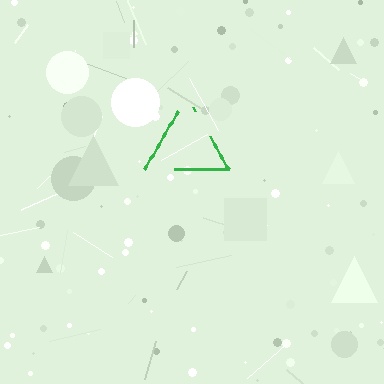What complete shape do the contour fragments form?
The contour fragments form a triangle.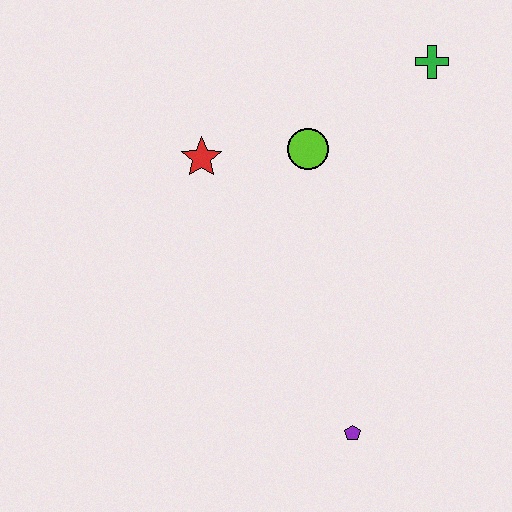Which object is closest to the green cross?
The lime circle is closest to the green cross.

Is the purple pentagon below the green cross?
Yes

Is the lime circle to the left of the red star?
No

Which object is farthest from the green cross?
The purple pentagon is farthest from the green cross.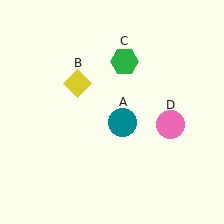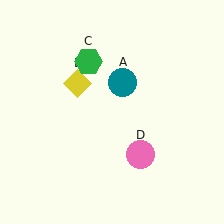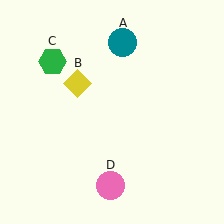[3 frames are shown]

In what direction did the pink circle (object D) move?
The pink circle (object D) moved down and to the left.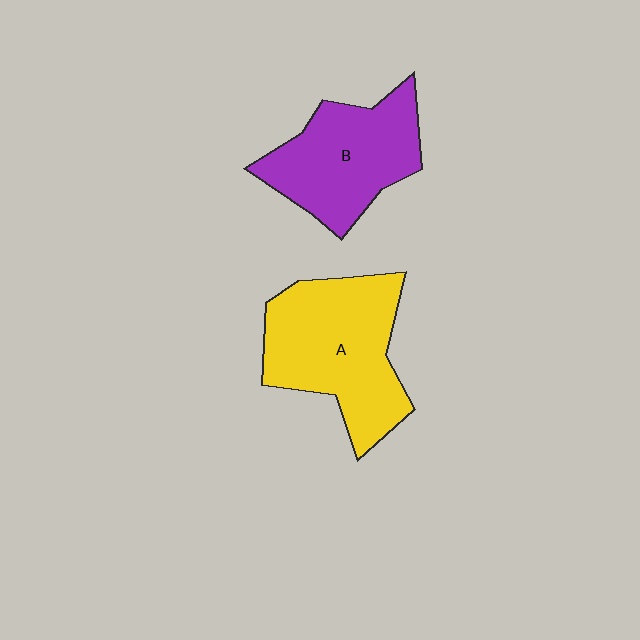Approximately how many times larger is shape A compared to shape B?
Approximately 1.2 times.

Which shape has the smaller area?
Shape B (purple).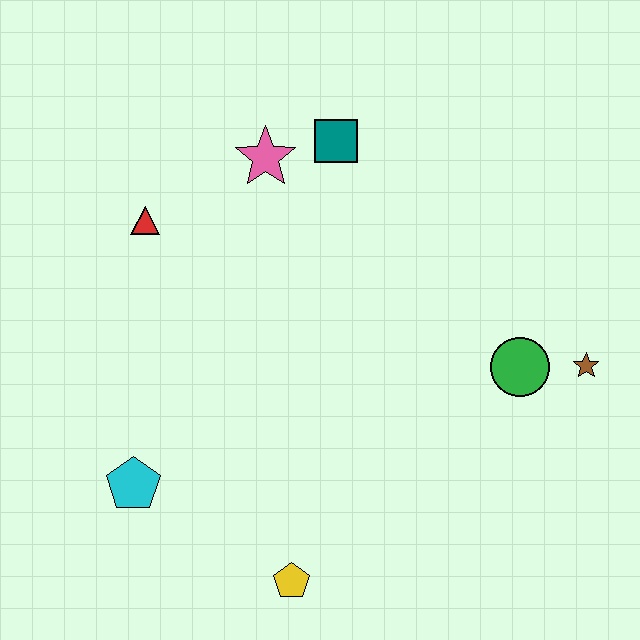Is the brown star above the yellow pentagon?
Yes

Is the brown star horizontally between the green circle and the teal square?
No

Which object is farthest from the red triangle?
The brown star is farthest from the red triangle.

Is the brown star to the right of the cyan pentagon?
Yes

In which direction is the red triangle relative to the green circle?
The red triangle is to the left of the green circle.